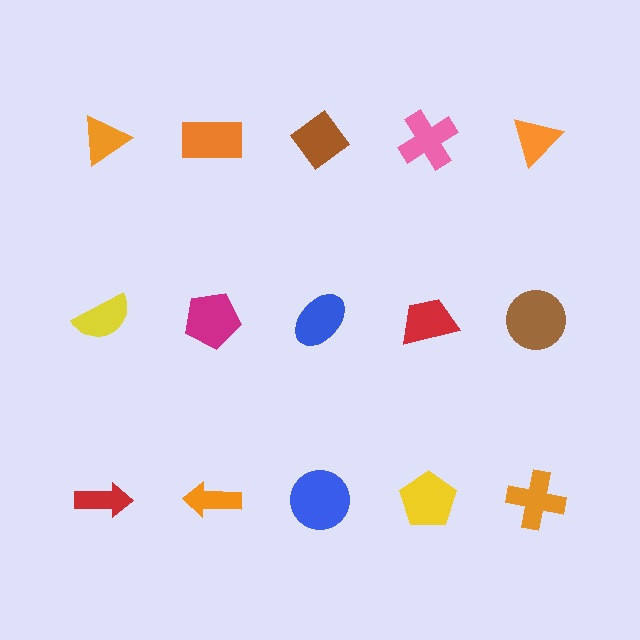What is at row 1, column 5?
An orange triangle.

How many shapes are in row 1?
5 shapes.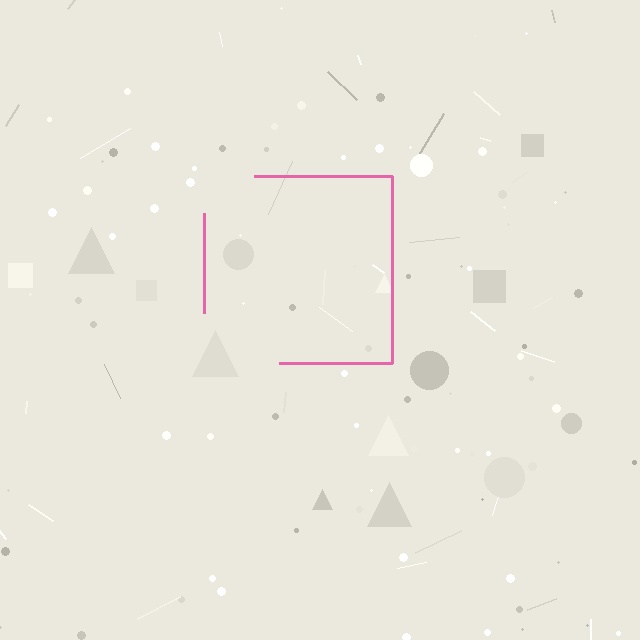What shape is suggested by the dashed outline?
The dashed outline suggests a square.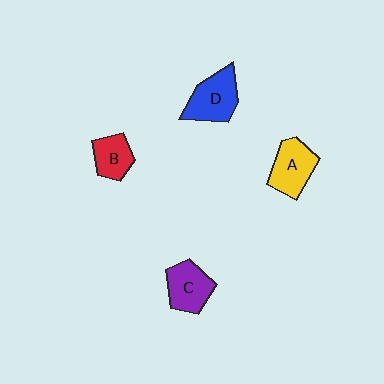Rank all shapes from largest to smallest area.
From largest to smallest: D (blue), A (yellow), C (purple), B (red).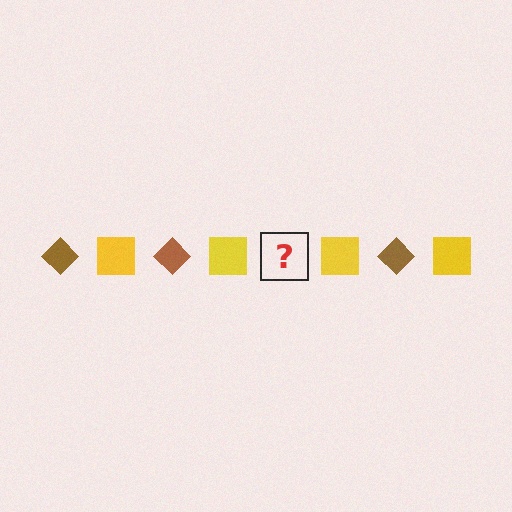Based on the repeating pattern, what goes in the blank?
The blank should be a brown diamond.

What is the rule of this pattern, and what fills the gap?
The rule is that the pattern alternates between brown diamond and yellow square. The gap should be filled with a brown diamond.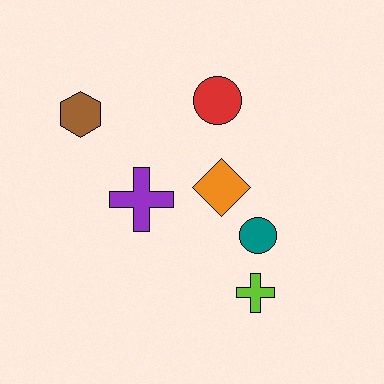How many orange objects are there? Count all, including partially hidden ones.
There is 1 orange object.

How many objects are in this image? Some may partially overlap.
There are 6 objects.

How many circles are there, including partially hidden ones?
There are 2 circles.